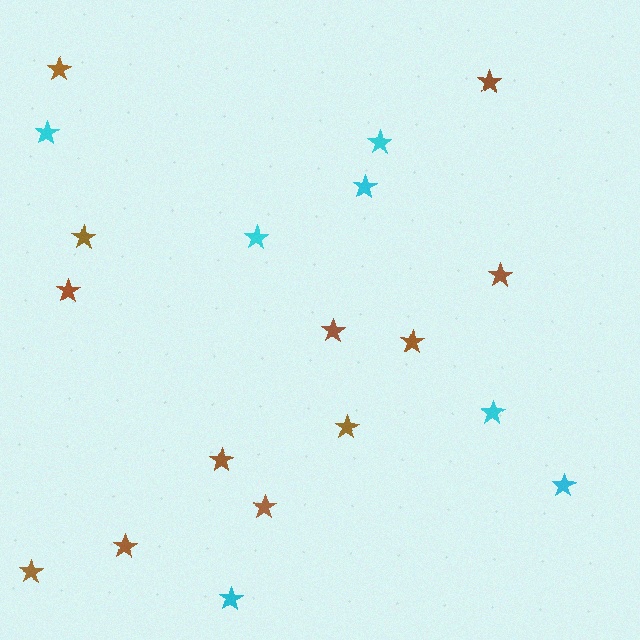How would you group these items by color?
There are 2 groups: one group of brown stars (12) and one group of cyan stars (7).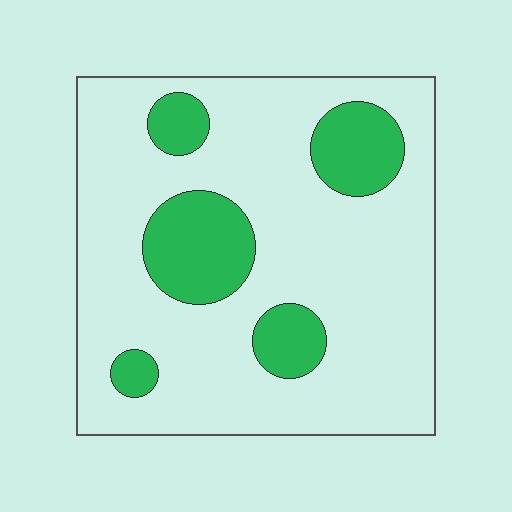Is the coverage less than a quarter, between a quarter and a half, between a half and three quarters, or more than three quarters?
Less than a quarter.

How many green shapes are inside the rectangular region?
5.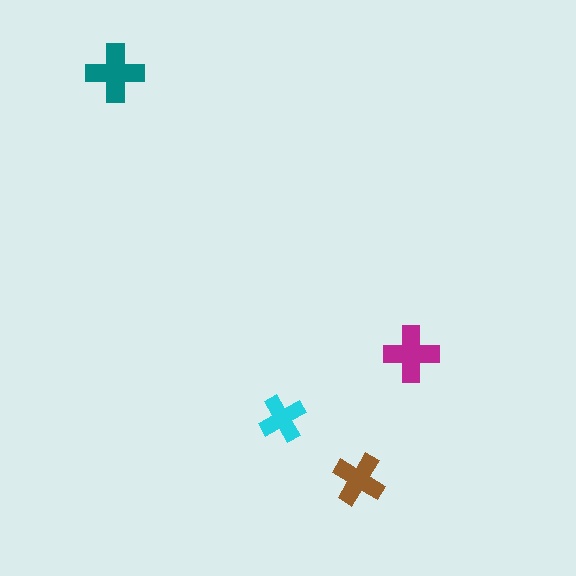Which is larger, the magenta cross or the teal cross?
The teal one.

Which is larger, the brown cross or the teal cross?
The teal one.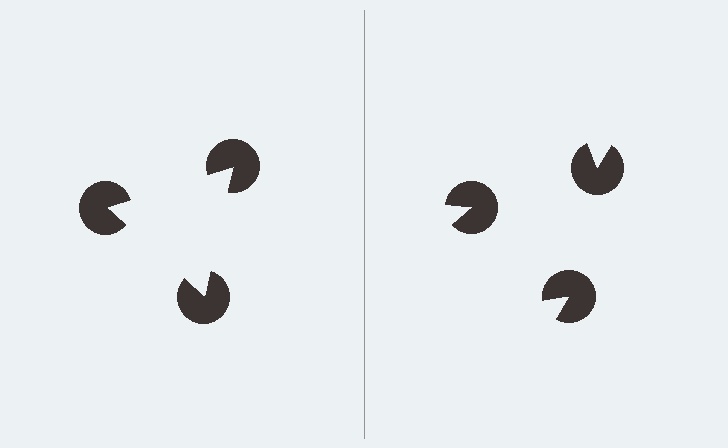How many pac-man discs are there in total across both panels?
6 — 3 on each side.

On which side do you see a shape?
An illusory triangle appears on the left side. On the right side the wedge cuts are rotated, so no coherent shape forms.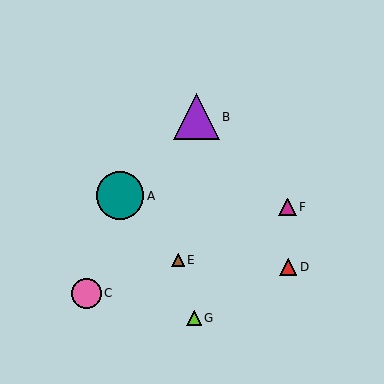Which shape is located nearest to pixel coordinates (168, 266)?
The brown triangle (labeled E) at (178, 260) is nearest to that location.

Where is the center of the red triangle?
The center of the red triangle is at (288, 267).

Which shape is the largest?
The teal circle (labeled A) is the largest.